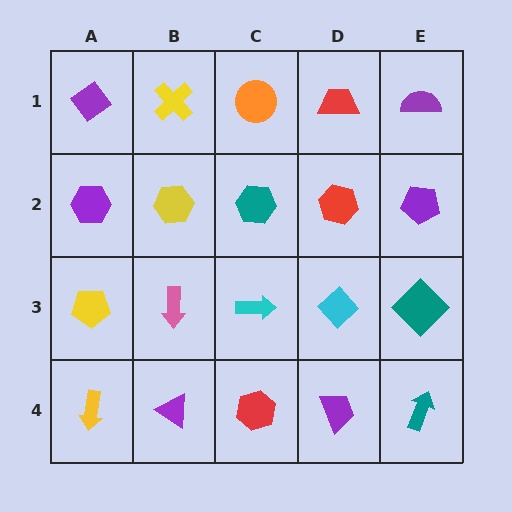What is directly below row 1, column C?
A teal hexagon.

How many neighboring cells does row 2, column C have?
4.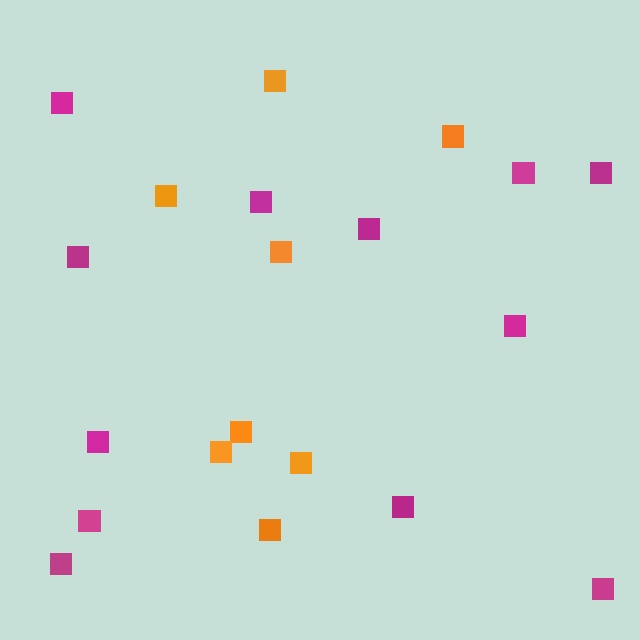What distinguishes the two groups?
There are 2 groups: one group of orange squares (8) and one group of magenta squares (12).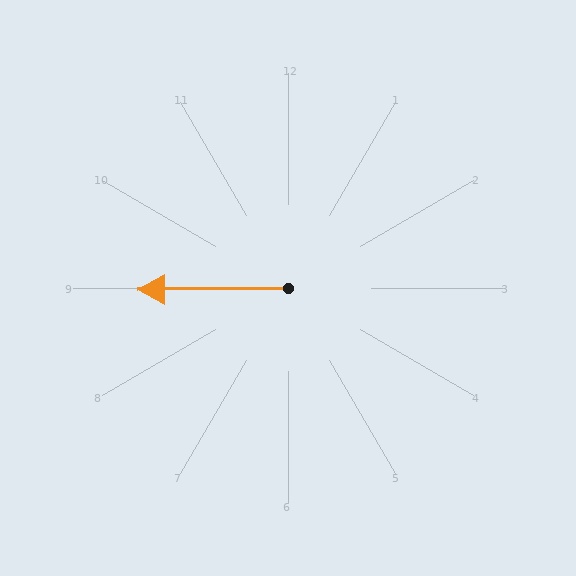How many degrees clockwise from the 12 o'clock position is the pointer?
Approximately 269 degrees.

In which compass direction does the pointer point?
West.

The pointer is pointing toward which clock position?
Roughly 9 o'clock.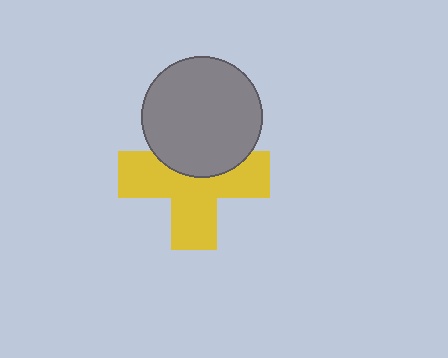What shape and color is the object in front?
The object in front is a gray circle.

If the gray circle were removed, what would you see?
You would see the complete yellow cross.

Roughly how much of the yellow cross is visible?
About half of it is visible (roughly 63%).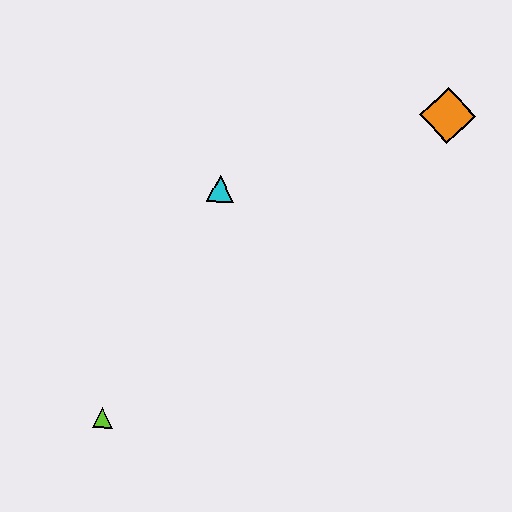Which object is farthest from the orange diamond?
The lime triangle is farthest from the orange diamond.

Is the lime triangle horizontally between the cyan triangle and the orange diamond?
No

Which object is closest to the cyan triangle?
The orange diamond is closest to the cyan triangle.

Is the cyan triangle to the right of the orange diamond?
No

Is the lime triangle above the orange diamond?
No